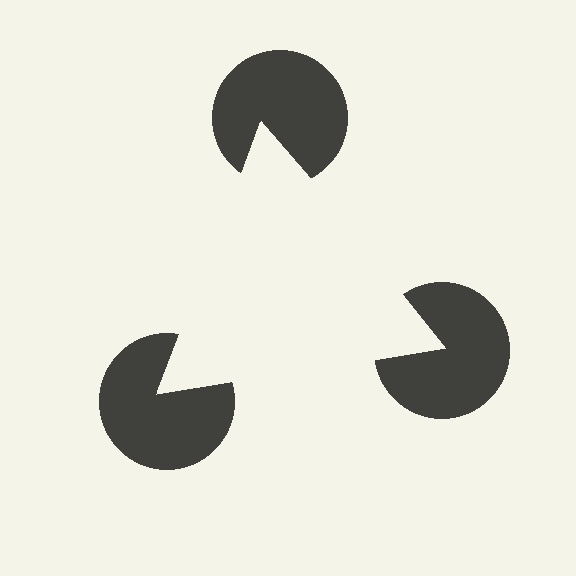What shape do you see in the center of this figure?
An illusory triangle — its edges are inferred from the aligned wedge cuts in the pac-man discs, not physically drawn.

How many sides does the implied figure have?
3 sides.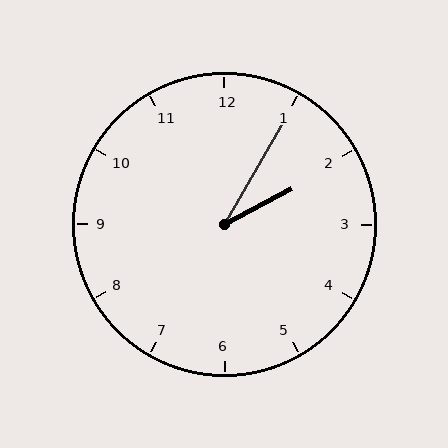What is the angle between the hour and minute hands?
Approximately 32 degrees.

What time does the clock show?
2:05.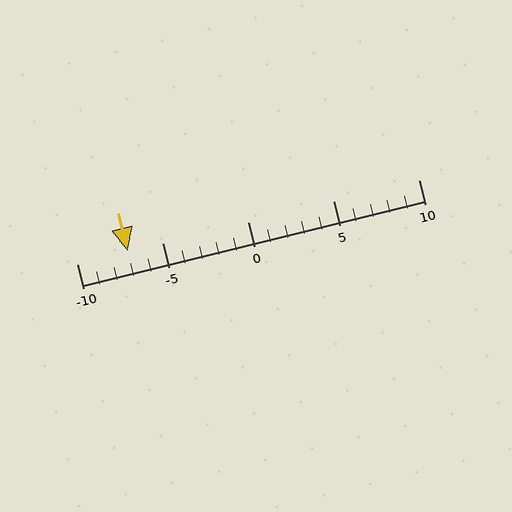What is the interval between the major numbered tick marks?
The major tick marks are spaced 5 units apart.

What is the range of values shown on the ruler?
The ruler shows values from -10 to 10.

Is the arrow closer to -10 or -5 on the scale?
The arrow is closer to -5.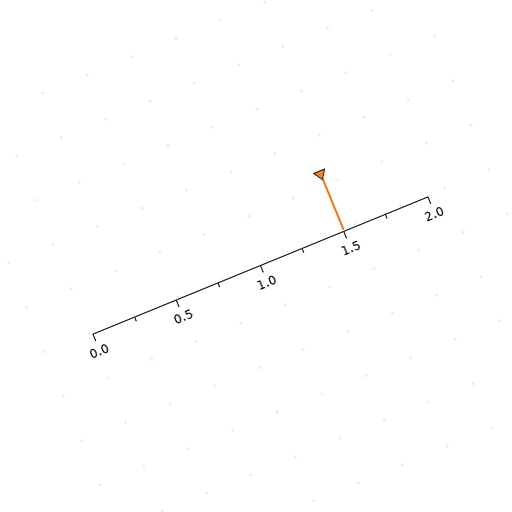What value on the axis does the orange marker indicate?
The marker indicates approximately 1.5.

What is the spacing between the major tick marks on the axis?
The major ticks are spaced 0.5 apart.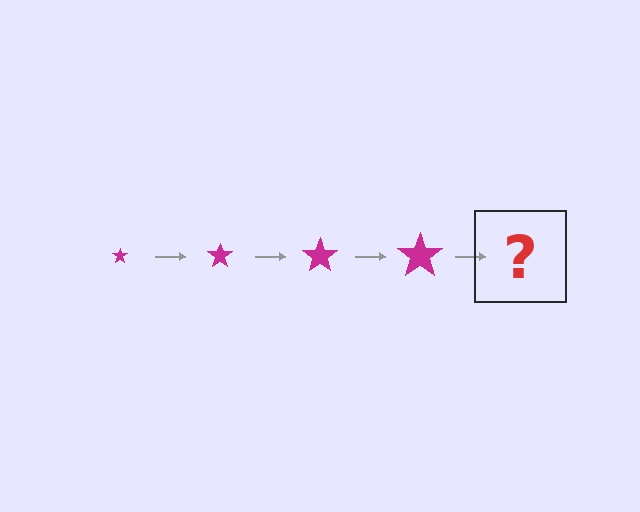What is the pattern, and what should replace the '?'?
The pattern is that the star gets progressively larger each step. The '?' should be a magenta star, larger than the previous one.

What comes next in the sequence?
The next element should be a magenta star, larger than the previous one.